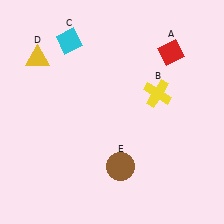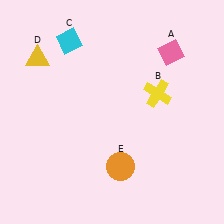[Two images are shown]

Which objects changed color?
A changed from red to pink. E changed from brown to orange.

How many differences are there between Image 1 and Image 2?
There are 2 differences between the two images.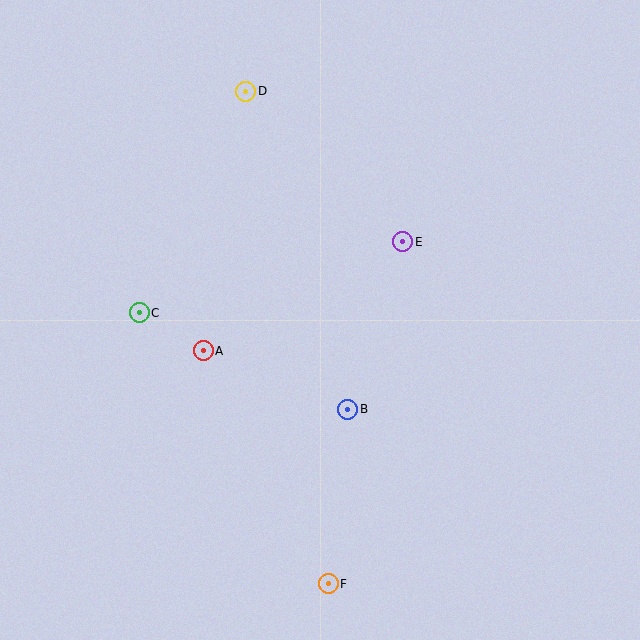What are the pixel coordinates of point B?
Point B is at (348, 409).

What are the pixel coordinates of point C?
Point C is at (139, 313).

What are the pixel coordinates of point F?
Point F is at (328, 584).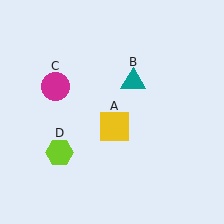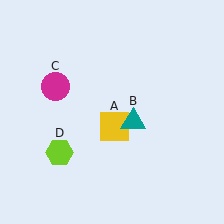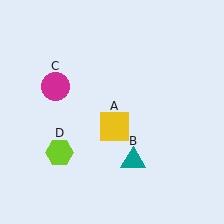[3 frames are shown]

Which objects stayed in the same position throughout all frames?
Yellow square (object A) and magenta circle (object C) and lime hexagon (object D) remained stationary.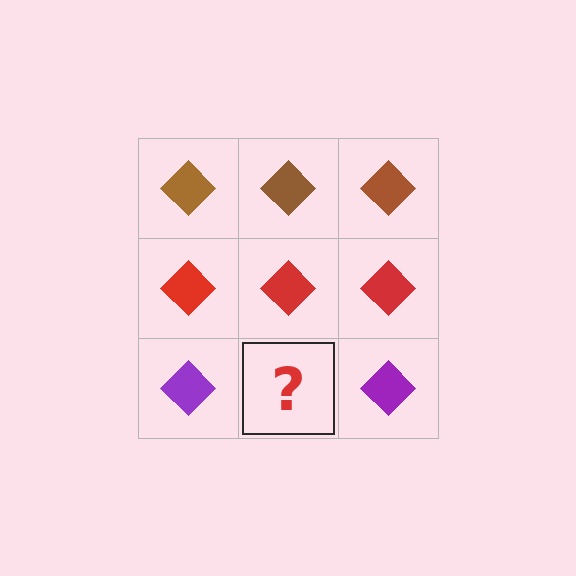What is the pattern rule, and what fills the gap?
The rule is that each row has a consistent color. The gap should be filled with a purple diamond.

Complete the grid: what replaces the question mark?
The question mark should be replaced with a purple diamond.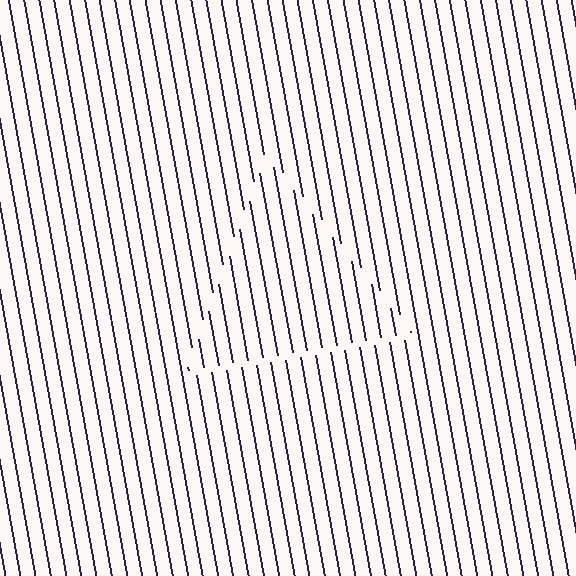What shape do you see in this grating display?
An illusory triangle. The interior of the shape contains the same grating, shifted by half a period — the contour is defined by the phase discontinuity where line-ends from the inner and outer gratings abut.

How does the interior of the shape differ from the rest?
The interior of the shape contains the same grating, shifted by half a period — the contour is defined by the phase discontinuity where line-ends from the inner and outer gratings abut.